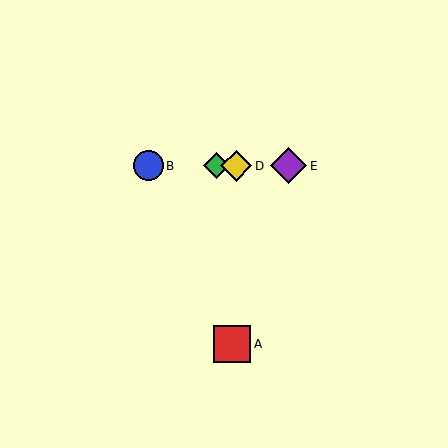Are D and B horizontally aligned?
Yes, both are at y≈166.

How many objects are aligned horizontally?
4 objects (B, C, D, E) are aligned horizontally.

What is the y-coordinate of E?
Object E is at y≈166.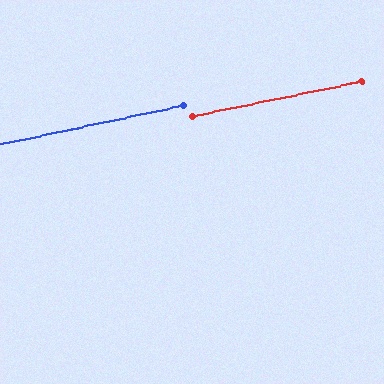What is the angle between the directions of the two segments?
Approximately 0 degrees.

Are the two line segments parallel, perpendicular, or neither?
Parallel — their directions differ by only 0.4°.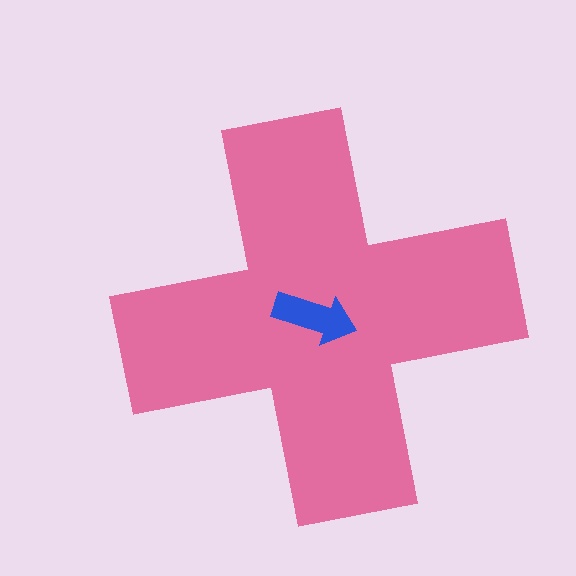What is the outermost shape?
The pink cross.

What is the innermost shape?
The blue arrow.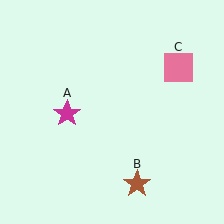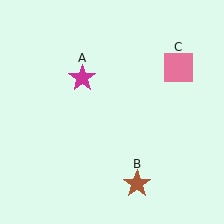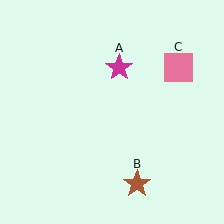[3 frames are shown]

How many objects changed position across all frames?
1 object changed position: magenta star (object A).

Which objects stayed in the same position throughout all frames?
Brown star (object B) and pink square (object C) remained stationary.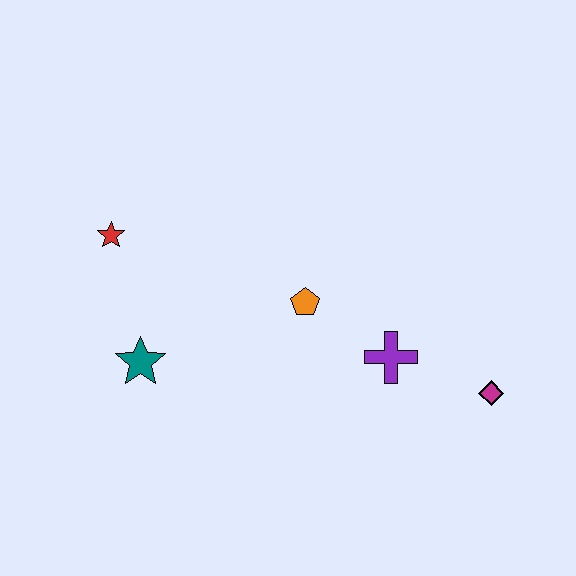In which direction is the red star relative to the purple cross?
The red star is to the left of the purple cross.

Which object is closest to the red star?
The teal star is closest to the red star.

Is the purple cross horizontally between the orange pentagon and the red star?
No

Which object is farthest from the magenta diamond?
The red star is farthest from the magenta diamond.